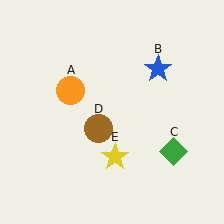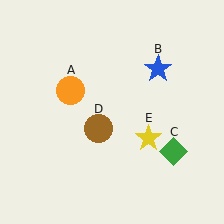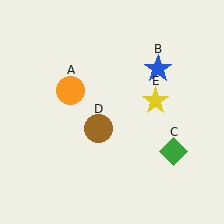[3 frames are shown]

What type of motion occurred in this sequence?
The yellow star (object E) rotated counterclockwise around the center of the scene.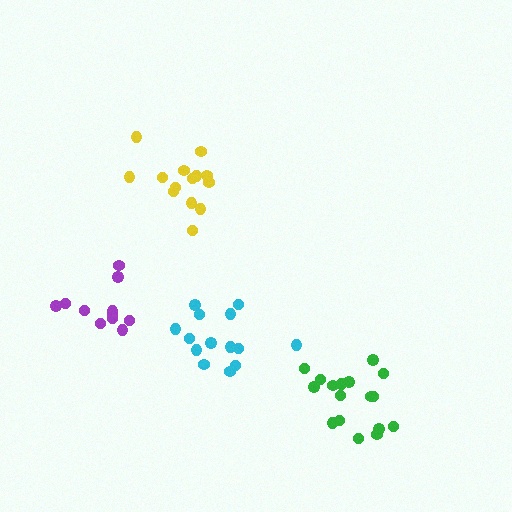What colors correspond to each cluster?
The clusters are colored: purple, cyan, yellow, green.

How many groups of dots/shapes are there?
There are 4 groups.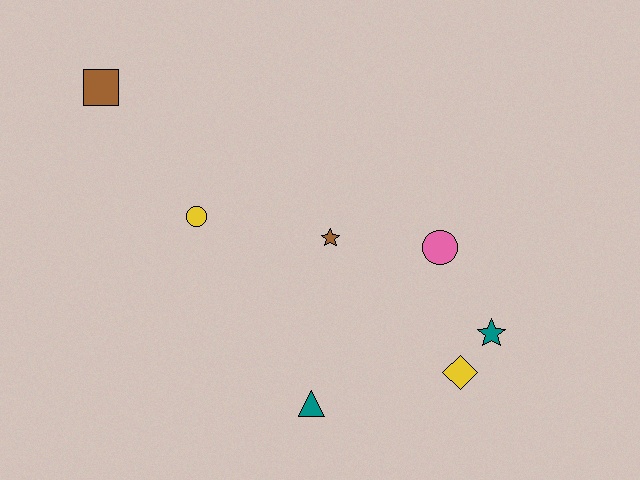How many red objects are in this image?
There are no red objects.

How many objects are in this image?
There are 7 objects.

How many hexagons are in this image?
There are no hexagons.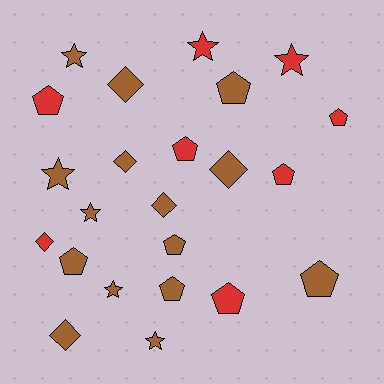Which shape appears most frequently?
Pentagon, with 10 objects.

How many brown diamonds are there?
There are 5 brown diamonds.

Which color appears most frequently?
Brown, with 15 objects.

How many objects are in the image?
There are 23 objects.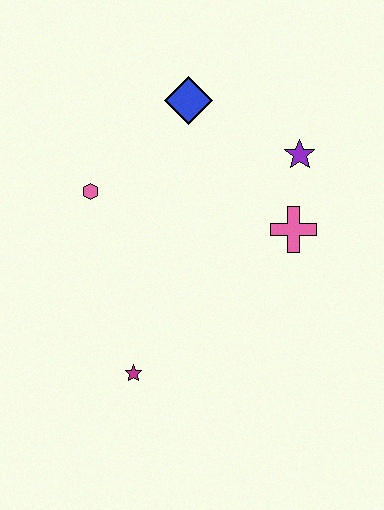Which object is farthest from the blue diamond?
The magenta star is farthest from the blue diamond.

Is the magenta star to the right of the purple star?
No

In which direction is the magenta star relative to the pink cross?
The magenta star is to the left of the pink cross.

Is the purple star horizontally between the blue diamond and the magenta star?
No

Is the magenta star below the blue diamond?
Yes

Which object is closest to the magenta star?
The pink hexagon is closest to the magenta star.